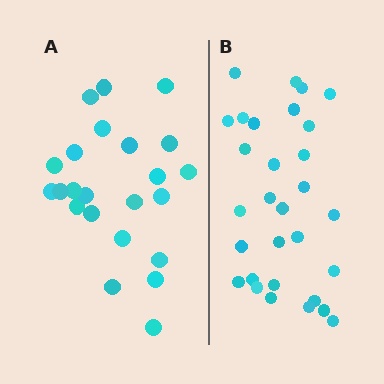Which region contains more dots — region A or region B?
Region B (the right region) has more dots.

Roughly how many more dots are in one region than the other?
Region B has roughly 8 or so more dots than region A.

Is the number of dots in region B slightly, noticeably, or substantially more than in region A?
Region B has noticeably more, but not dramatically so. The ratio is roughly 1.3 to 1.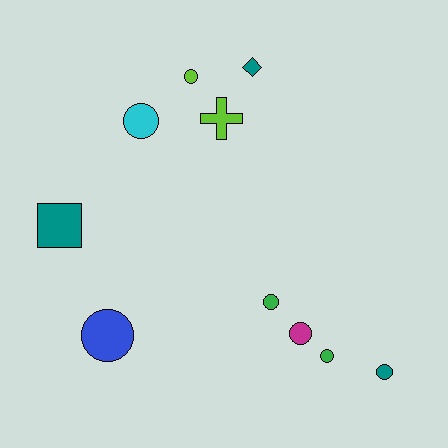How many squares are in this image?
There is 1 square.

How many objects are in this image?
There are 10 objects.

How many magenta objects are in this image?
There is 1 magenta object.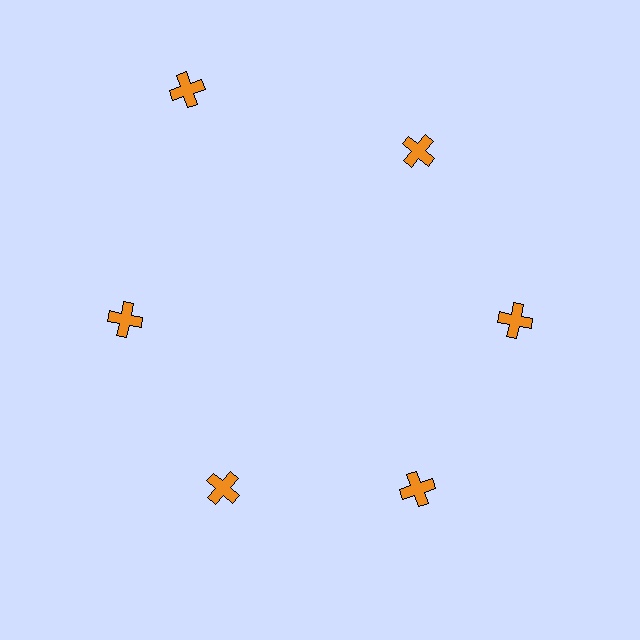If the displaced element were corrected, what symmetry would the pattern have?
It would have 6-fold rotational symmetry — the pattern would map onto itself every 60 degrees.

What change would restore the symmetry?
The symmetry would be restored by moving it inward, back onto the ring so that all 6 crosses sit at equal angles and equal distance from the center.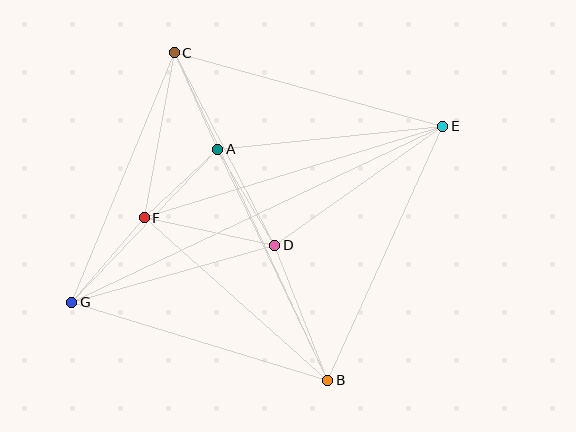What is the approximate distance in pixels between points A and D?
The distance between A and D is approximately 111 pixels.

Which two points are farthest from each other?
Points E and G are farthest from each other.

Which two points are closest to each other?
Points A and F are closest to each other.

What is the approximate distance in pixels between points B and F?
The distance between B and F is approximately 245 pixels.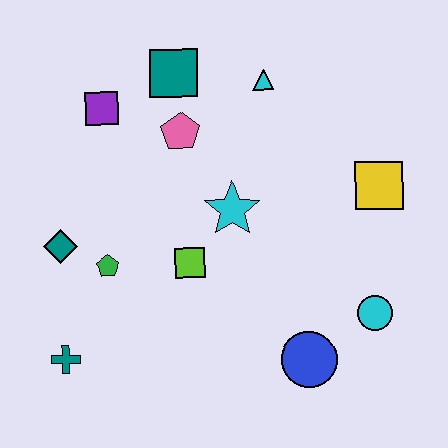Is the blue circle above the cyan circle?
No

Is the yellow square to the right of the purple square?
Yes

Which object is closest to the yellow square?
The cyan circle is closest to the yellow square.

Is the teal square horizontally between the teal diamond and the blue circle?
Yes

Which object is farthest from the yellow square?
The teal cross is farthest from the yellow square.